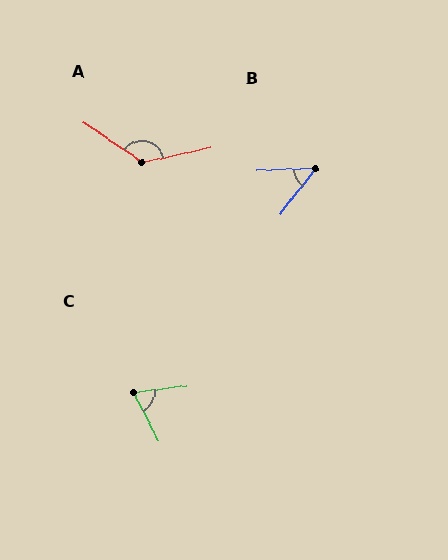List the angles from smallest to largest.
B (50°), C (69°), A (133°).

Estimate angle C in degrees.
Approximately 69 degrees.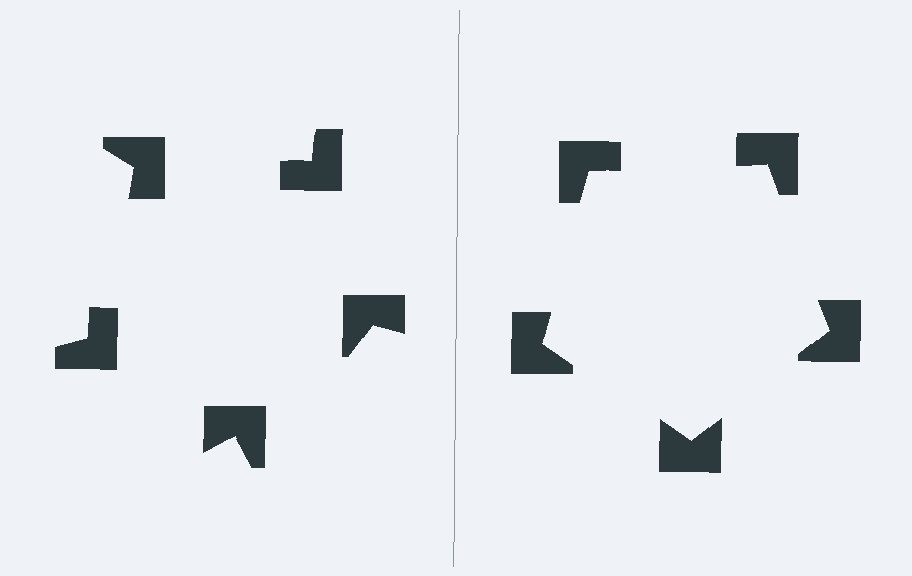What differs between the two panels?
The notched squares are positioned identically on both sides; only the wedge orientations differ. On the right they align to a pentagon; on the left they are misaligned.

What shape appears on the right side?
An illusory pentagon.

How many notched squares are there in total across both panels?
10 — 5 on each side.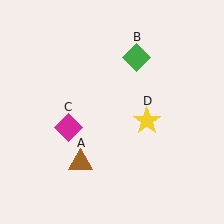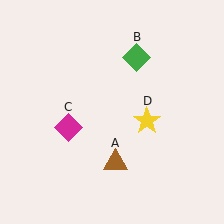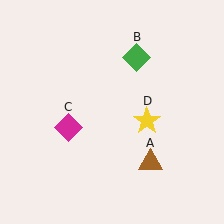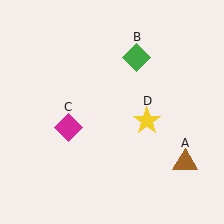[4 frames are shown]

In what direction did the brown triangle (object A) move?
The brown triangle (object A) moved right.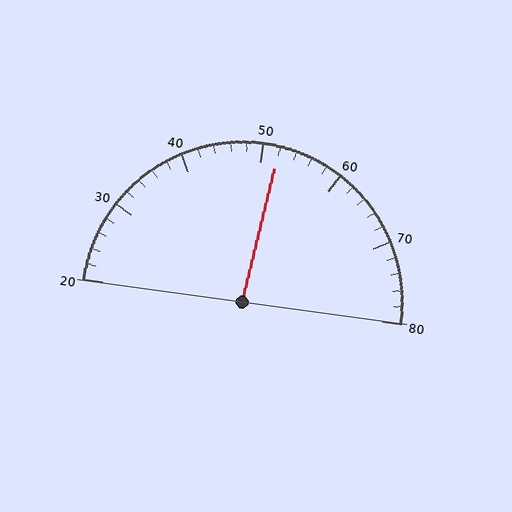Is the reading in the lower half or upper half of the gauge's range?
The reading is in the upper half of the range (20 to 80).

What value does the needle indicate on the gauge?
The needle indicates approximately 52.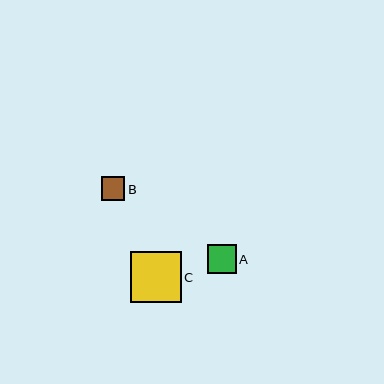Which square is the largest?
Square C is the largest with a size of approximately 51 pixels.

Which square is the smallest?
Square B is the smallest with a size of approximately 24 pixels.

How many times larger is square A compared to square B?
Square A is approximately 1.2 times the size of square B.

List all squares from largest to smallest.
From largest to smallest: C, A, B.